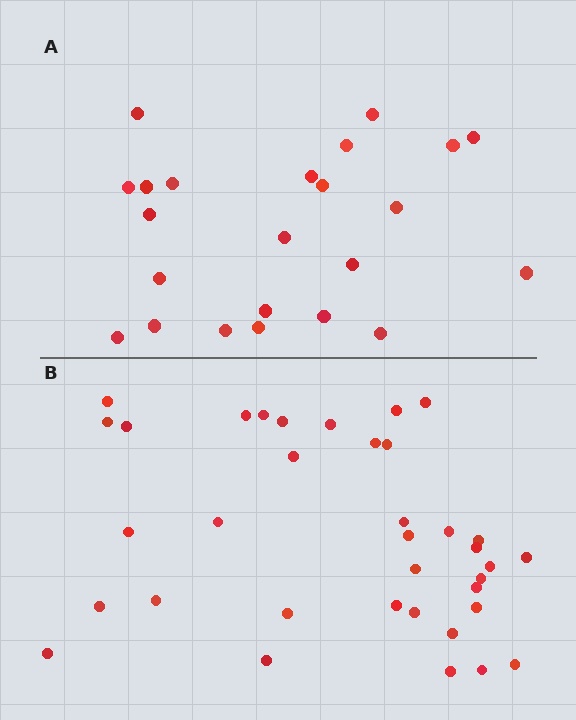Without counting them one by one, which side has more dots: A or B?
Region B (the bottom region) has more dots.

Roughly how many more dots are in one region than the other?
Region B has approximately 15 more dots than region A.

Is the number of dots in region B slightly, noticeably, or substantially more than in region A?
Region B has substantially more. The ratio is roughly 1.6 to 1.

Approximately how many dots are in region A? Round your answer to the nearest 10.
About 20 dots. (The exact count is 23, which rounds to 20.)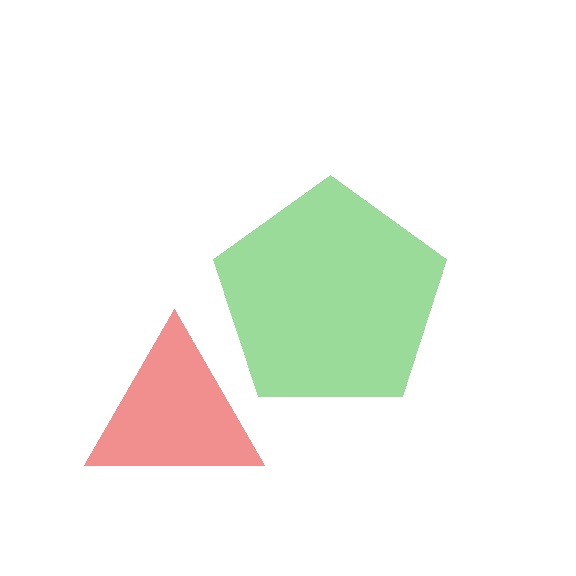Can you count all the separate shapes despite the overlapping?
Yes, there are 2 separate shapes.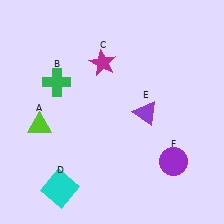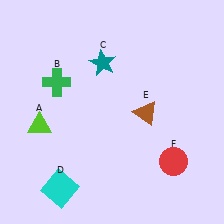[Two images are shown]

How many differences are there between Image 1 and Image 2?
There are 3 differences between the two images.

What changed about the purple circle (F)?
In Image 1, F is purple. In Image 2, it changed to red.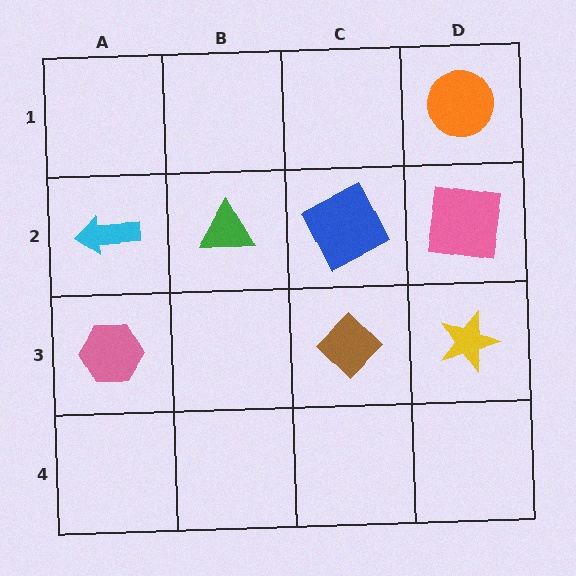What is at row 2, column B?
A green triangle.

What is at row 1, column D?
An orange circle.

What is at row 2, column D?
A pink square.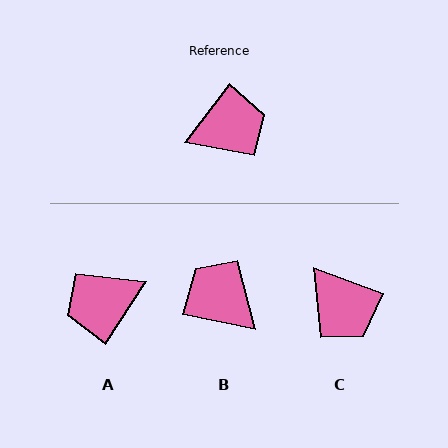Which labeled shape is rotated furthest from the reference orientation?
A, about 176 degrees away.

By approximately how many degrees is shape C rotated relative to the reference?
Approximately 74 degrees clockwise.